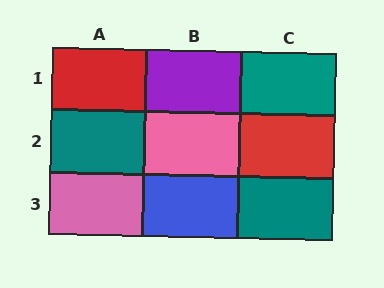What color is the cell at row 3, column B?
Blue.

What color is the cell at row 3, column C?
Teal.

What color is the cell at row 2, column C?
Red.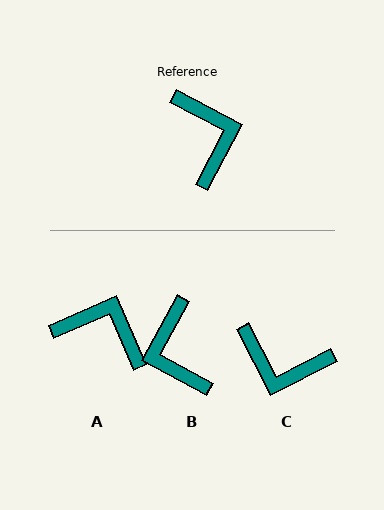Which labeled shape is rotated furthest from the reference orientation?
B, about 179 degrees away.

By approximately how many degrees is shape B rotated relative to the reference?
Approximately 179 degrees counter-clockwise.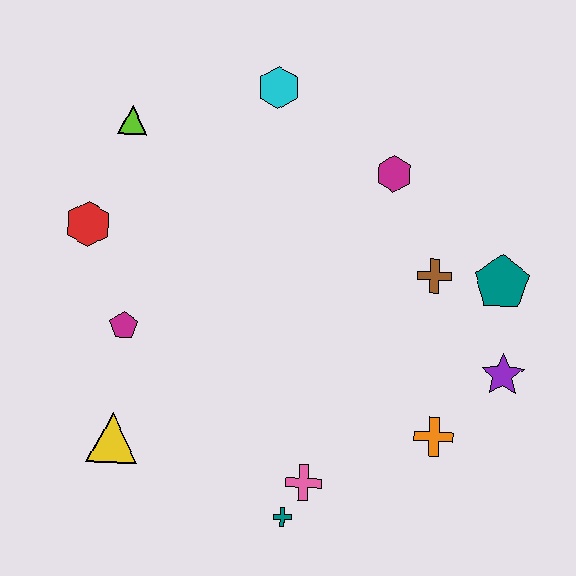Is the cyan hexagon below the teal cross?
No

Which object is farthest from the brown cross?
The yellow triangle is farthest from the brown cross.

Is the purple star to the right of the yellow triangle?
Yes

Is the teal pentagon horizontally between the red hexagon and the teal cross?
No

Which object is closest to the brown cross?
The teal pentagon is closest to the brown cross.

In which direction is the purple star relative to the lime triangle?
The purple star is to the right of the lime triangle.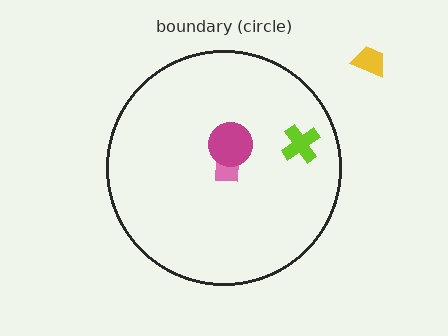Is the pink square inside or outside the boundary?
Inside.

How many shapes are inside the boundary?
3 inside, 1 outside.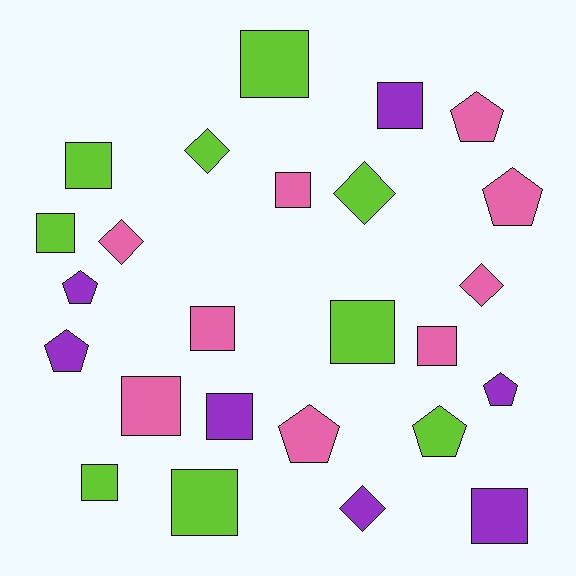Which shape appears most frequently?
Square, with 13 objects.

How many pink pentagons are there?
There are 3 pink pentagons.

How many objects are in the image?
There are 25 objects.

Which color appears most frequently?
Lime, with 9 objects.